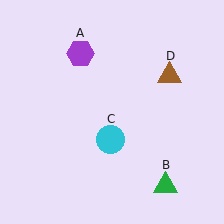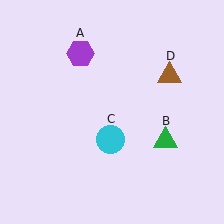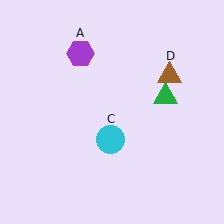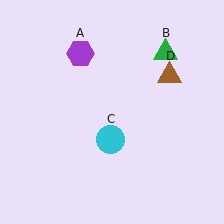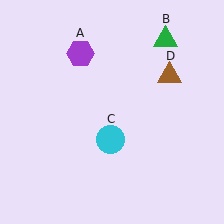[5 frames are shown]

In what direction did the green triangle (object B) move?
The green triangle (object B) moved up.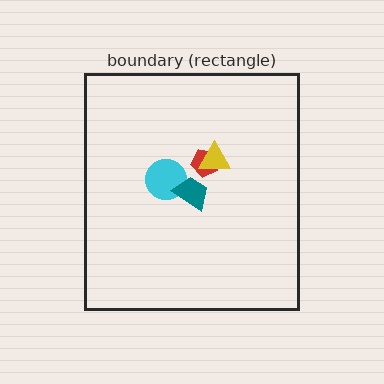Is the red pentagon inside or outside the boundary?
Inside.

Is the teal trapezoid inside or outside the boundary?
Inside.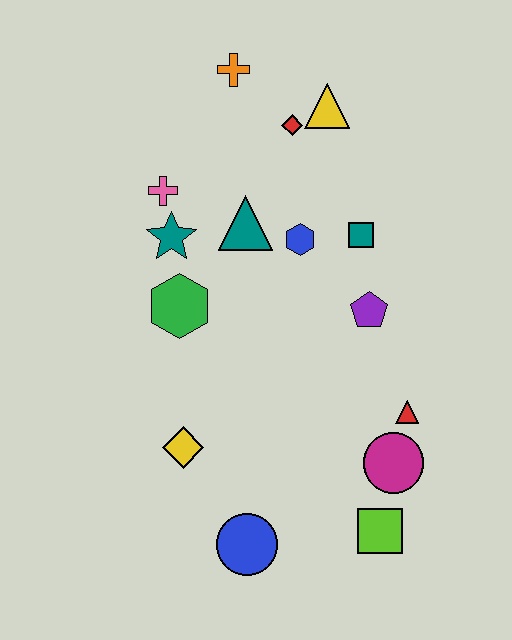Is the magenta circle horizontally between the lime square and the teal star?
No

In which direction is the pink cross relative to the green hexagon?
The pink cross is above the green hexagon.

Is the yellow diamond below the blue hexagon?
Yes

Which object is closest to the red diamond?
The yellow triangle is closest to the red diamond.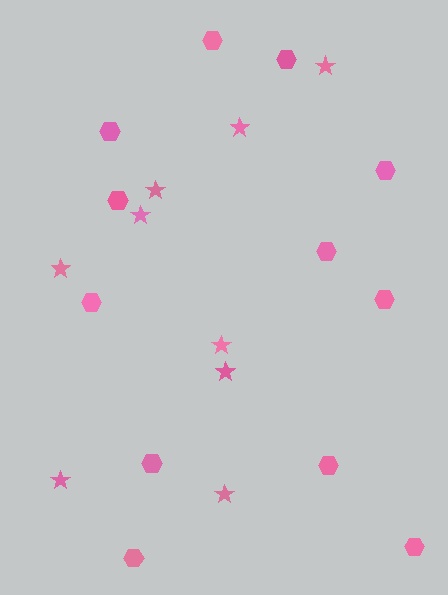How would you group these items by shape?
There are 2 groups: one group of hexagons (12) and one group of stars (9).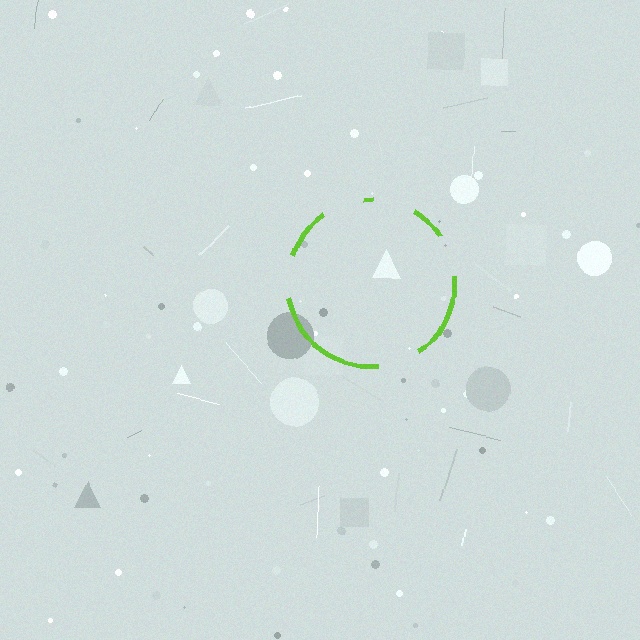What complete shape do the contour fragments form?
The contour fragments form a circle.